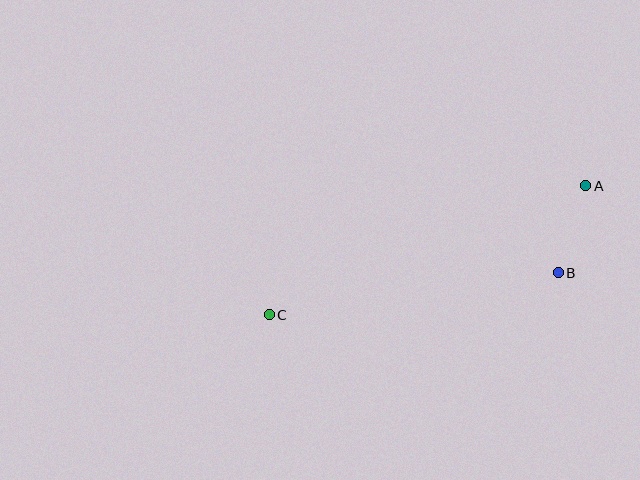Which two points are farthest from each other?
Points A and C are farthest from each other.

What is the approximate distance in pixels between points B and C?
The distance between B and C is approximately 292 pixels.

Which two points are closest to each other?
Points A and B are closest to each other.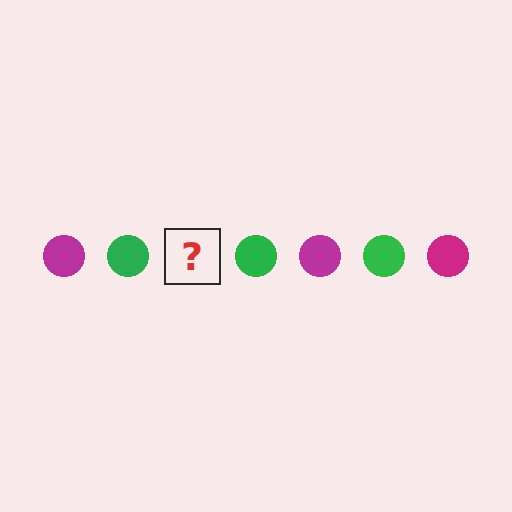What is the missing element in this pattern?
The missing element is a magenta circle.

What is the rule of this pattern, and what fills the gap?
The rule is that the pattern cycles through magenta, green circles. The gap should be filled with a magenta circle.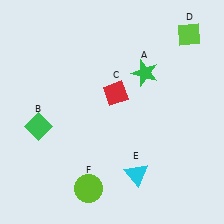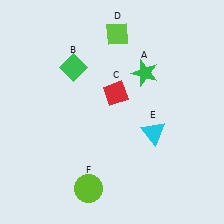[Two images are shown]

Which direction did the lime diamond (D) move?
The lime diamond (D) moved left.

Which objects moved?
The objects that moved are: the green diamond (B), the lime diamond (D), the cyan triangle (E).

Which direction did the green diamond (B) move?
The green diamond (B) moved up.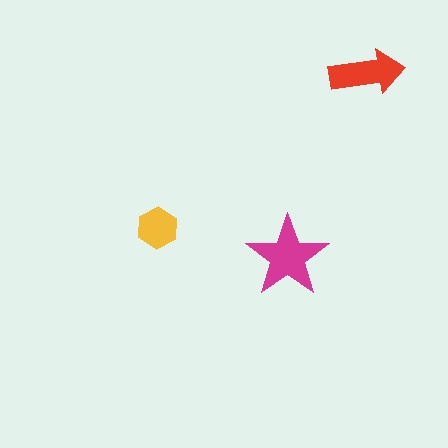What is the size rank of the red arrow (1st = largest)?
2nd.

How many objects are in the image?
There are 3 objects in the image.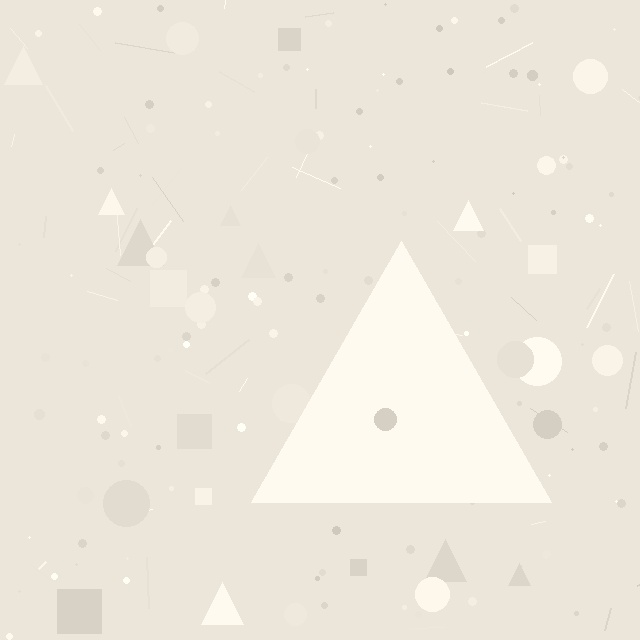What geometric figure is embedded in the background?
A triangle is embedded in the background.